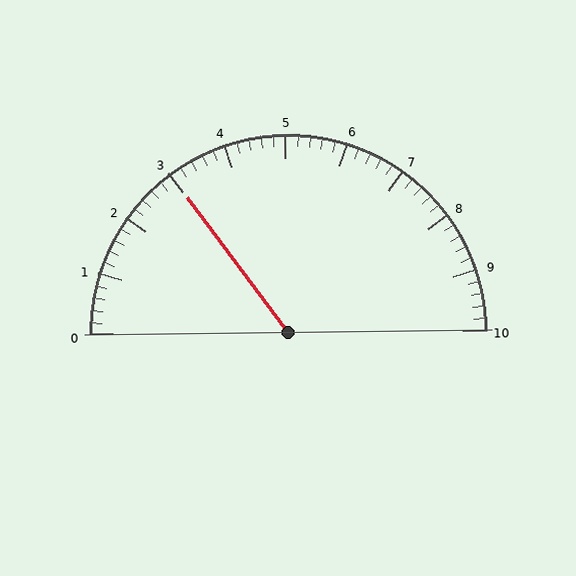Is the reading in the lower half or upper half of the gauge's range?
The reading is in the lower half of the range (0 to 10).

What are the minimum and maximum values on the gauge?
The gauge ranges from 0 to 10.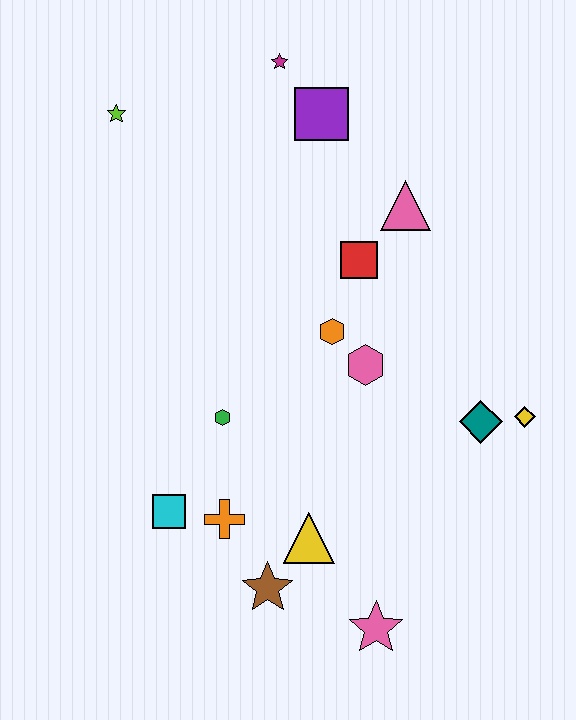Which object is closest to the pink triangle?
The red square is closest to the pink triangle.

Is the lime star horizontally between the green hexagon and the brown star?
No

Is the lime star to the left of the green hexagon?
Yes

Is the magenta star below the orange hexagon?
No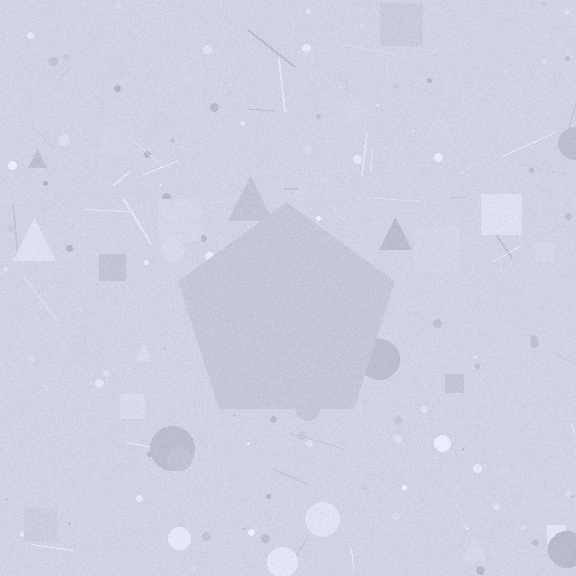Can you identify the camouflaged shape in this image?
The camouflaged shape is a pentagon.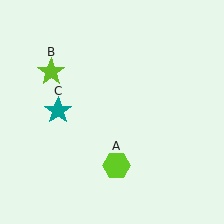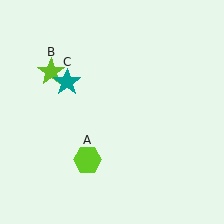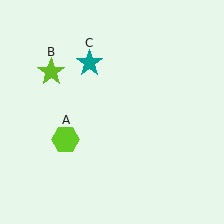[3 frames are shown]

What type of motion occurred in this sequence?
The lime hexagon (object A), teal star (object C) rotated clockwise around the center of the scene.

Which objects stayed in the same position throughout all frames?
Lime star (object B) remained stationary.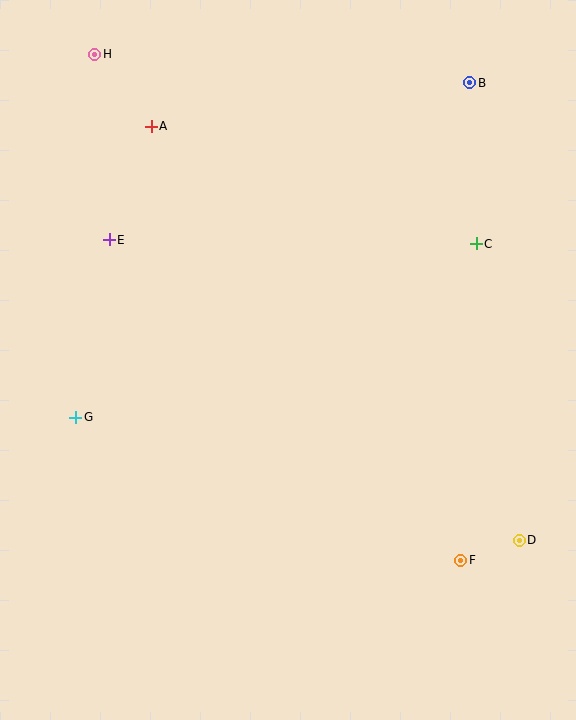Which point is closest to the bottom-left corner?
Point G is closest to the bottom-left corner.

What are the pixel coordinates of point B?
Point B is at (470, 83).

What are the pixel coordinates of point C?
Point C is at (476, 244).